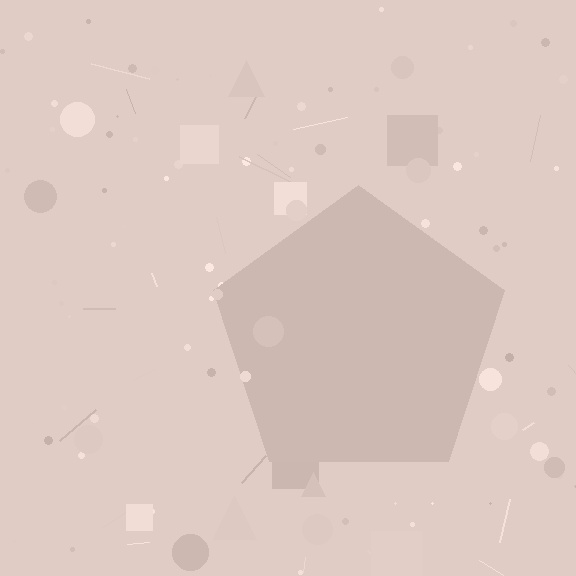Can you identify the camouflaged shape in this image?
The camouflaged shape is a pentagon.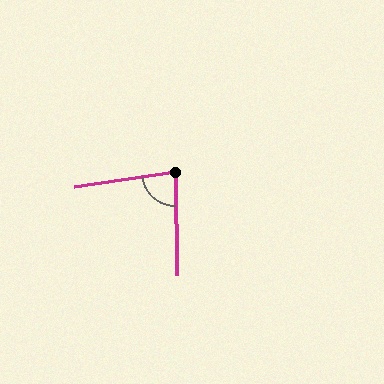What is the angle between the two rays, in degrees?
Approximately 82 degrees.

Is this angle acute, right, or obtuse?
It is acute.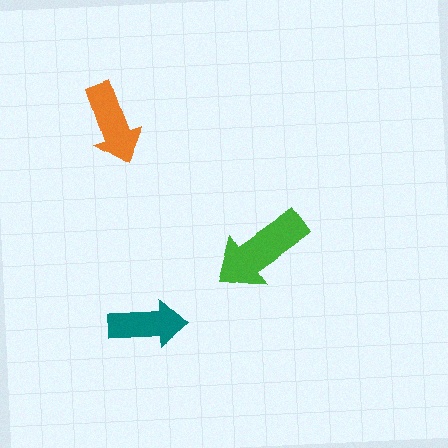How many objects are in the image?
There are 3 objects in the image.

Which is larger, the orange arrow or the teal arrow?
The orange one.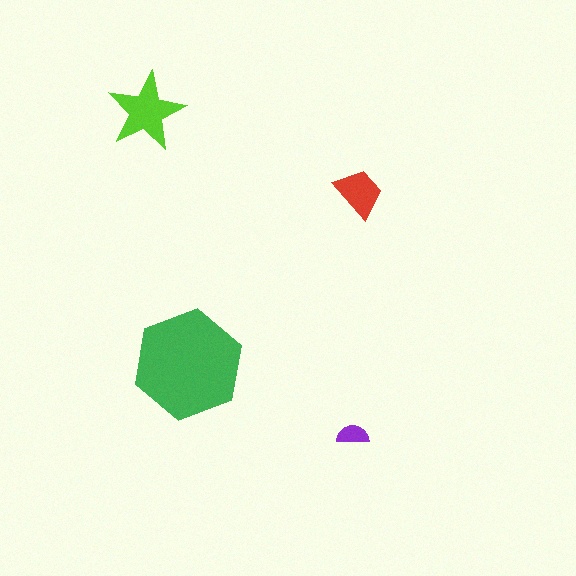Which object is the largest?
The green hexagon.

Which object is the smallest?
The purple semicircle.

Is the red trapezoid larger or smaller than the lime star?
Smaller.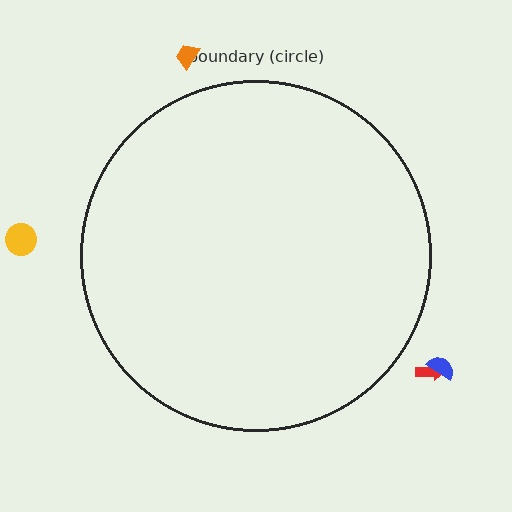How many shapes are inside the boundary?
0 inside, 4 outside.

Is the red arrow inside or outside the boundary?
Outside.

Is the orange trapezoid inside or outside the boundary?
Outside.